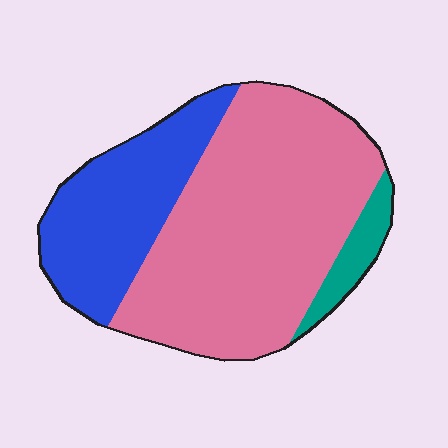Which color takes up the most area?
Pink, at roughly 65%.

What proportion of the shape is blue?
Blue covers 29% of the shape.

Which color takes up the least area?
Teal, at roughly 5%.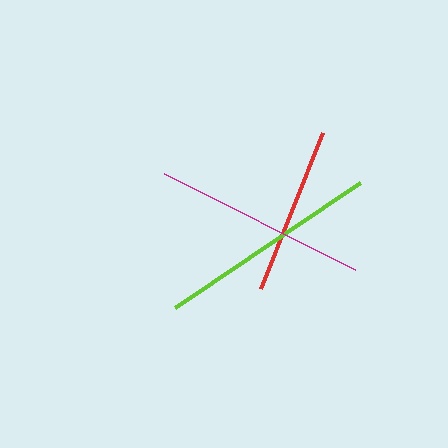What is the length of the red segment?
The red segment is approximately 167 pixels long.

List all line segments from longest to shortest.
From longest to shortest: lime, magenta, red.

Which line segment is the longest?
The lime line is the longest at approximately 222 pixels.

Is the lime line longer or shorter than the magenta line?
The lime line is longer than the magenta line.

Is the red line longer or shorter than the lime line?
The lime line is longer than the red line.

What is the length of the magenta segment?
The magenta segment is approximately 214 pixels long.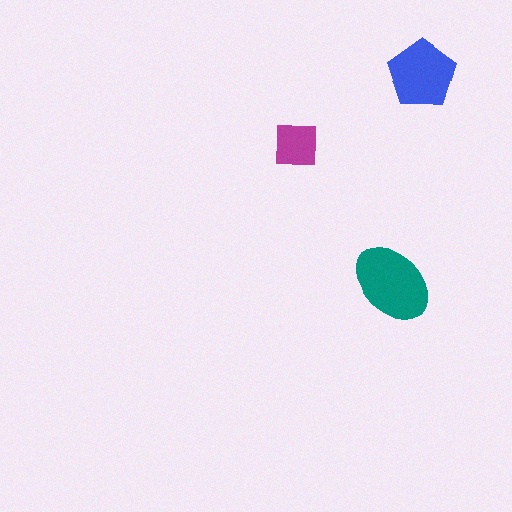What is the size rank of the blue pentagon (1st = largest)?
2nd.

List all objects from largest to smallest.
The teal ellipse, the blue pentagon, the magenta square.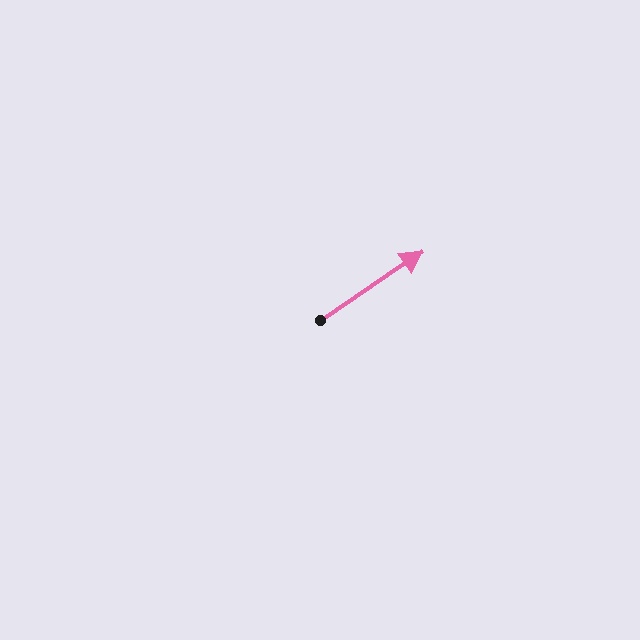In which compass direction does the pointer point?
Northeast.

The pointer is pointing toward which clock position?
Roughly 2 o'clock.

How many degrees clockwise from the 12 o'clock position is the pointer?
Approximately 56 degrees.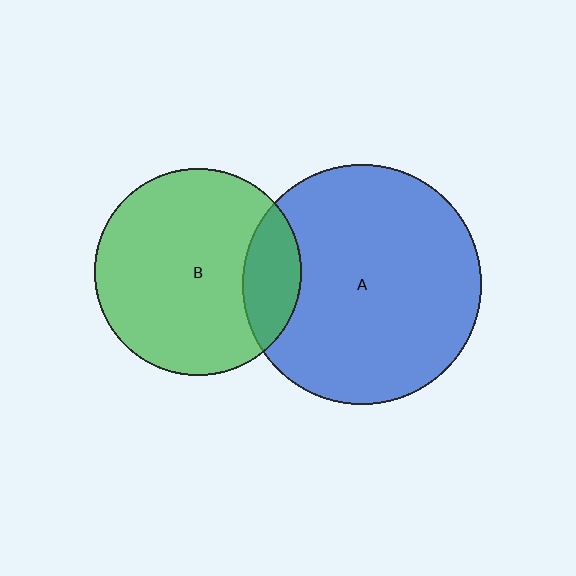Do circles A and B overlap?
Yes.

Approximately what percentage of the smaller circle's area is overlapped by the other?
Approximately 20%.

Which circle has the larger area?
Circle A (blue).